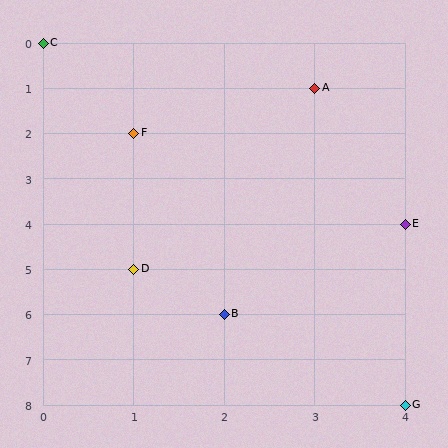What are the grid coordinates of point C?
Point C is at grid coordinates (0, 0).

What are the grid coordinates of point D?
Point D is at grid coordinates (1, 5).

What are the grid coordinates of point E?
Point E is at grid coordinates (4, 4).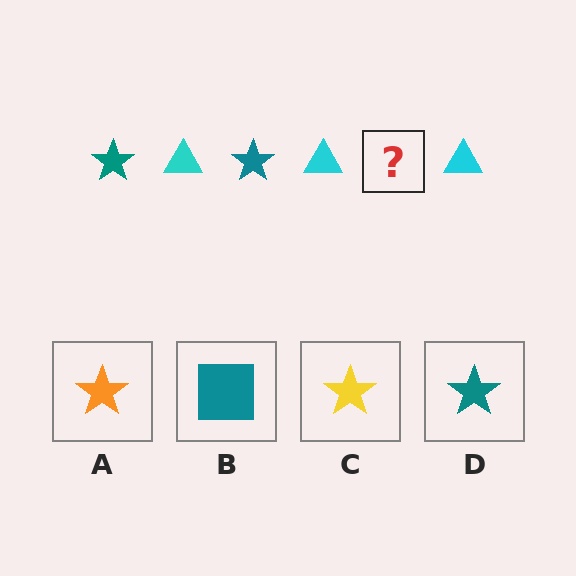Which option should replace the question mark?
Option D.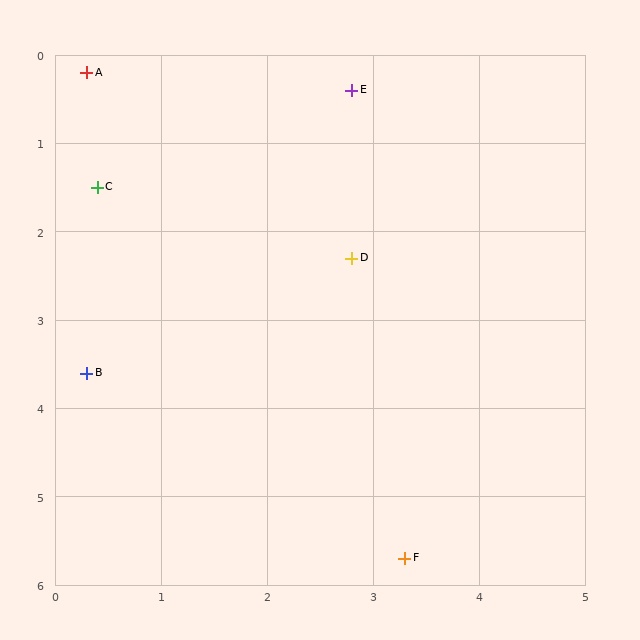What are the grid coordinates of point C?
Point C is at approximately (0.4, 1.5).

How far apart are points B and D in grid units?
Points B and D are about 2.8 grid units apart.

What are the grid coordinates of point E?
Point E is at approximately (2.8, 0.4).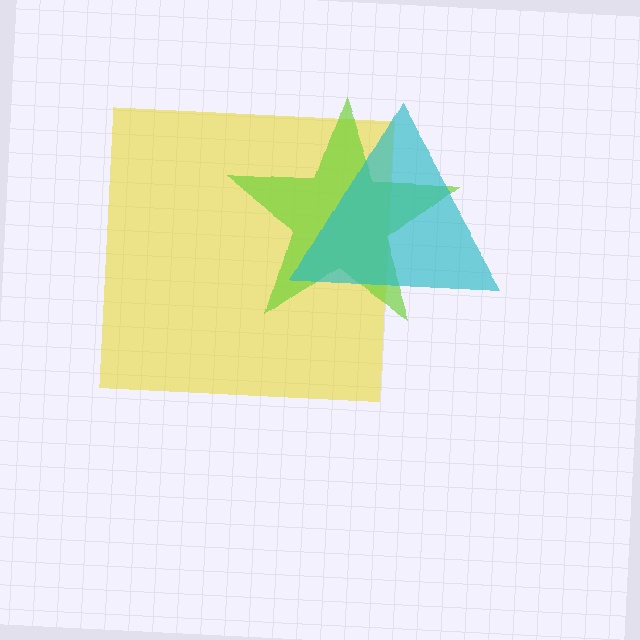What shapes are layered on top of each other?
The layered shapes are: a yellow square, a lime star, a cyan triangle.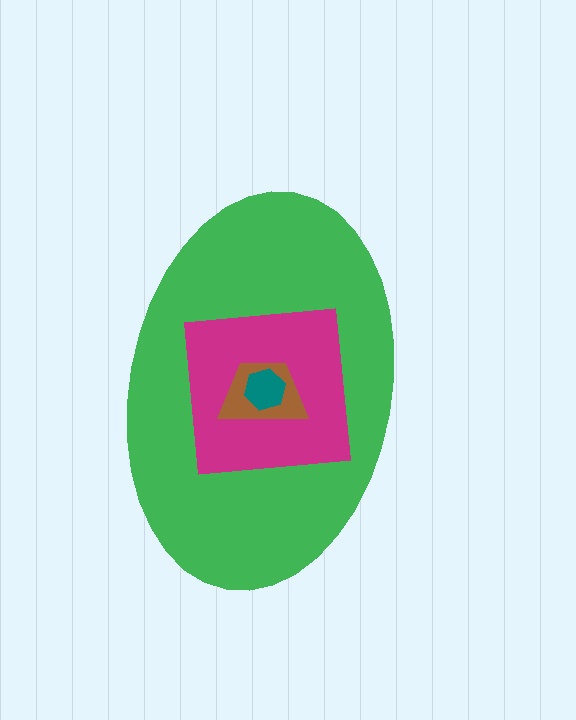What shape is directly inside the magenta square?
The brown trapezoid.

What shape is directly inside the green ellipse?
The magenta square.